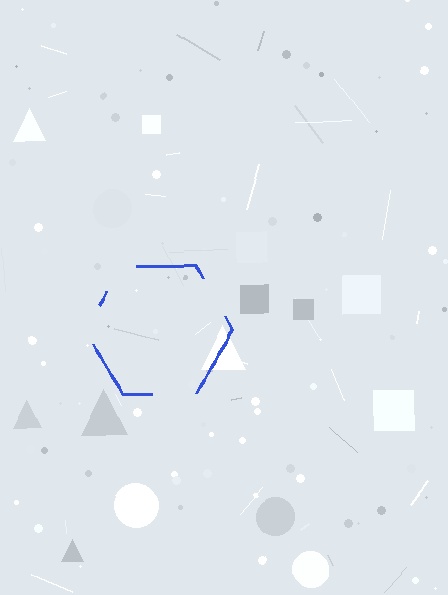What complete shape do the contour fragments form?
The contour fragments form a hexagon.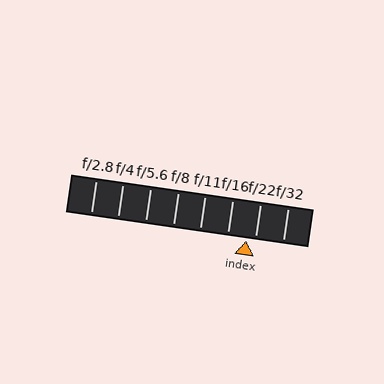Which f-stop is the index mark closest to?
The index mark is closest to f/22.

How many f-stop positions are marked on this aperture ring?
There are 8 f-stop positions marked.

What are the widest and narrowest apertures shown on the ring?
The widest aperture shown is f/2.8 and the narrowest is f/32.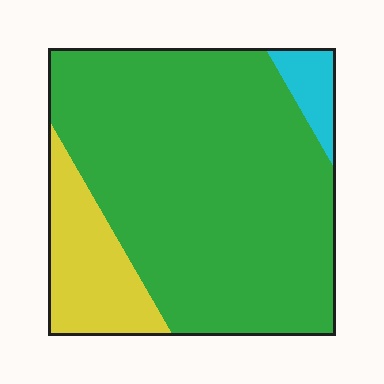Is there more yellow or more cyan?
Yellow.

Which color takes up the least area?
Cyan, at roughly 5%.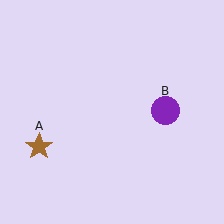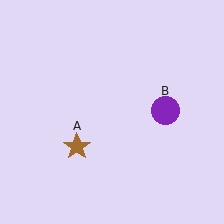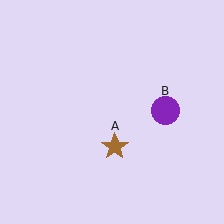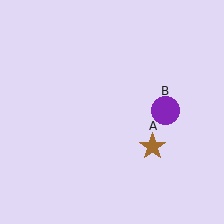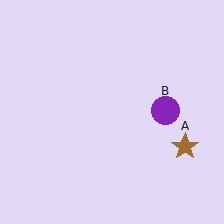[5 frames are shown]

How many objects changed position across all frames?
1 object changed position: brown star (object A).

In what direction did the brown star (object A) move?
The brown star (object A) moved right.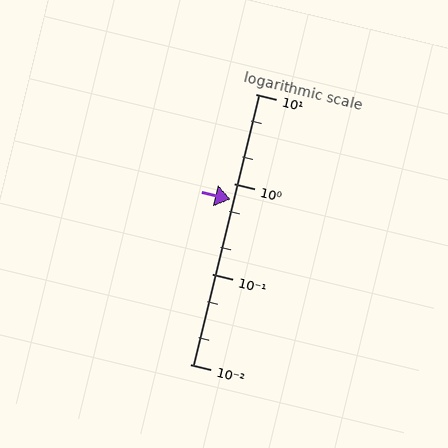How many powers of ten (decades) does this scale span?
The scale spans 3 decades, from 0.01 to 10.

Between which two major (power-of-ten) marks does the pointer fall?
The pointer is between 0.1 and 1.